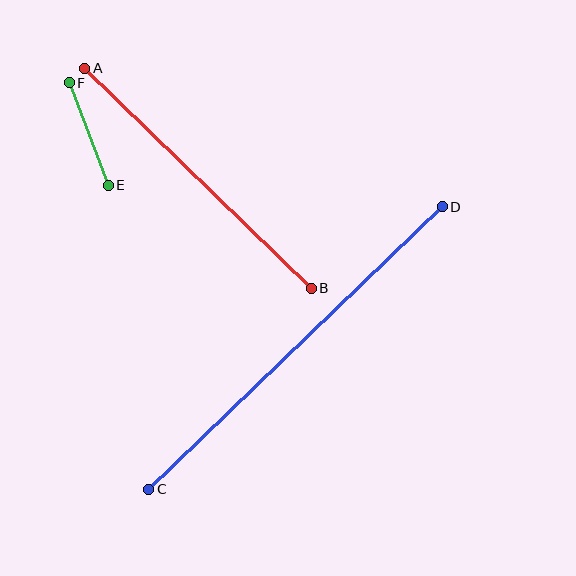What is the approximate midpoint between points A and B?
The midpoint is at approximately (198, 178) pixels.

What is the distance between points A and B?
The distance is approximately 316 pixels.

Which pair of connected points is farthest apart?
Points C and D are farthest apart.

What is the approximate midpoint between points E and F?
The midpoint is at approximately (89, 134) pixels.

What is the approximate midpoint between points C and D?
The midpoint is at approximately (296, 348) pixels.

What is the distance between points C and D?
The distance is approximately 407 pixels.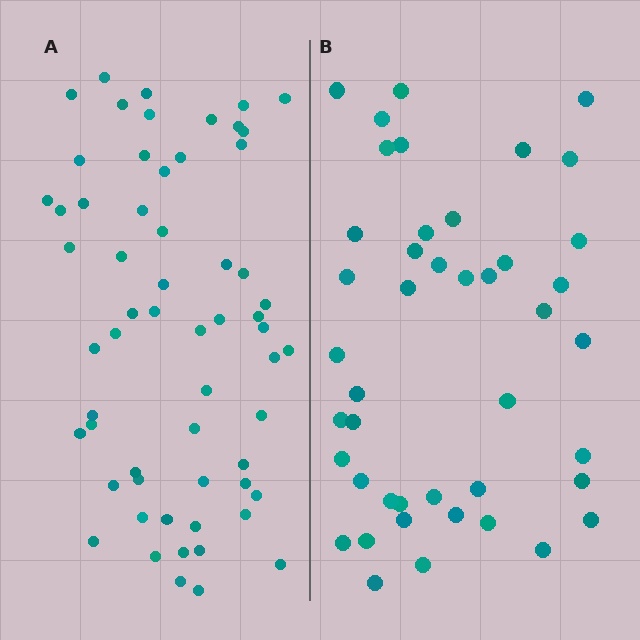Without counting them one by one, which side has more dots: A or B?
Region A (the left region) has more dots.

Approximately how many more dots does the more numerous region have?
Region A has approximately 15 more dots than region B.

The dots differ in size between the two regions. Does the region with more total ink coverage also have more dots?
No. Region B has more total ink coverage because its dots are larger, but region A actually contains more individual dots. Total area can be misleading — the number of items is what matters here.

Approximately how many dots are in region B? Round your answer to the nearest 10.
About 40 dots. (The exact count is 44, which rounds to 40.)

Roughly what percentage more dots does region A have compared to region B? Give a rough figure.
About 35% more.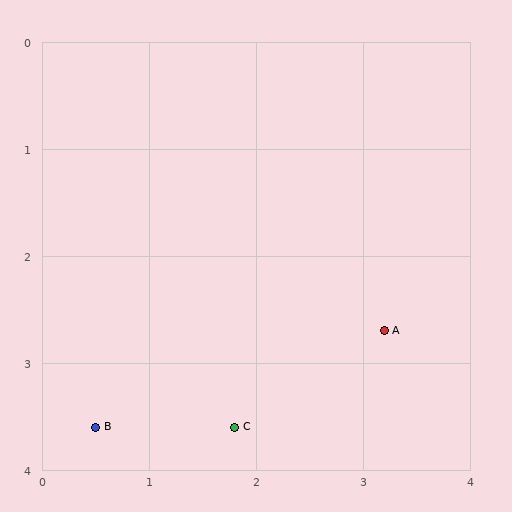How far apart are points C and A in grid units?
Points C and A are about 1.7 grid units apart.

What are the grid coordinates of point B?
Point B is at approximately (0.5, 3.6).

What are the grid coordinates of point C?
Point C is at approximately (1.8, 3.6).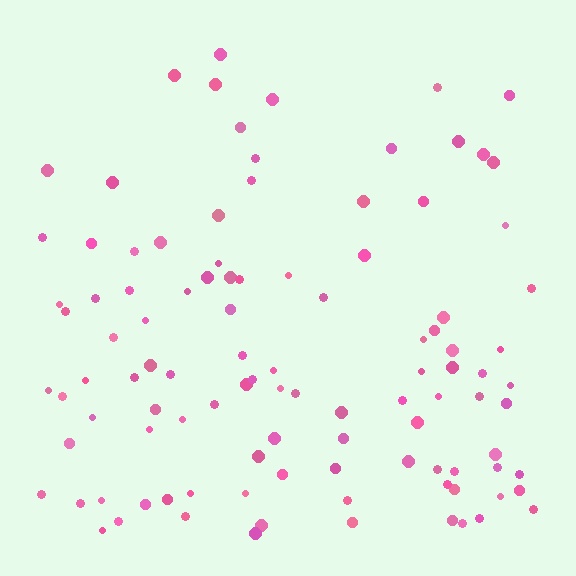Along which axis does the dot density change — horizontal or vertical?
Vertical.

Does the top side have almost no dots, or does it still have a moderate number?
Still a moderate number, just noticeably fewer than the bottom.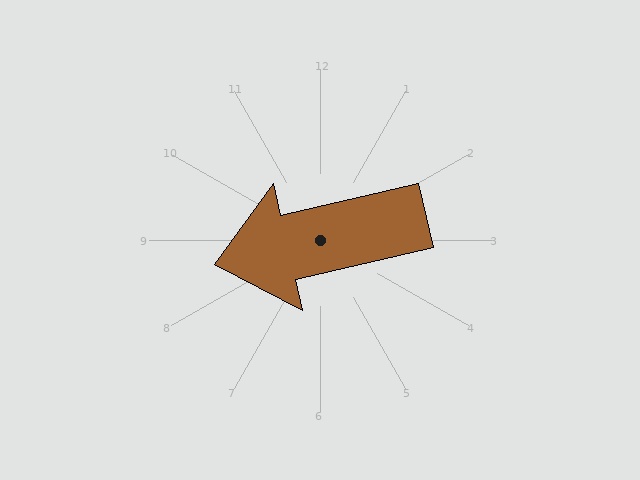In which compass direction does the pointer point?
West.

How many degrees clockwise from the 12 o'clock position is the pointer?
Approximately 257 degrees.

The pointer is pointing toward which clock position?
Roughly 9 o'clock.